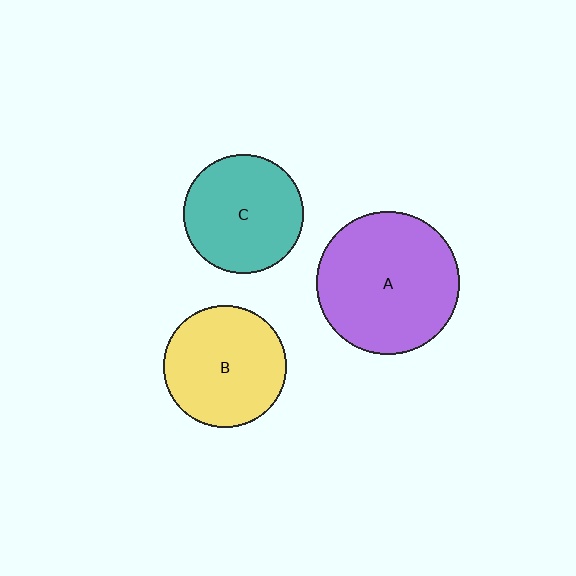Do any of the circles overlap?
No, none of the circles overlap.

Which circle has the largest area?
Circle A (purple).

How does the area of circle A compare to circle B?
Approximately 1.4 times.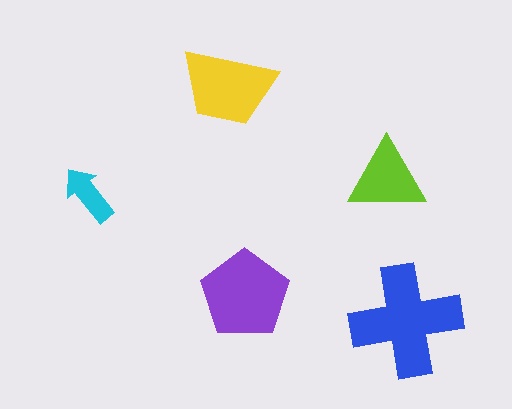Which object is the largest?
The blue cross.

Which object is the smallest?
The cyan arrow.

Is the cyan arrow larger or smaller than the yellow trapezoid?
Smaller.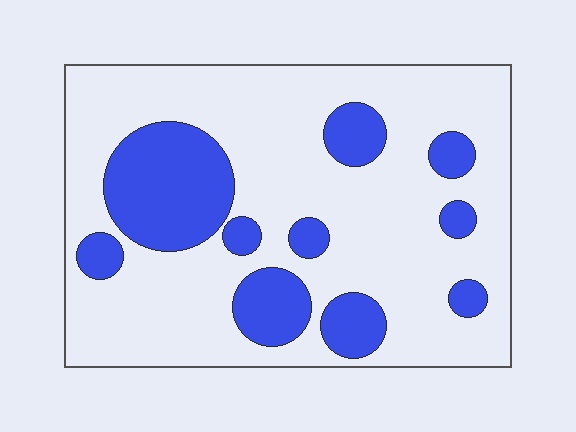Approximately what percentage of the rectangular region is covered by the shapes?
Approximately 25%.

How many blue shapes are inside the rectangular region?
10.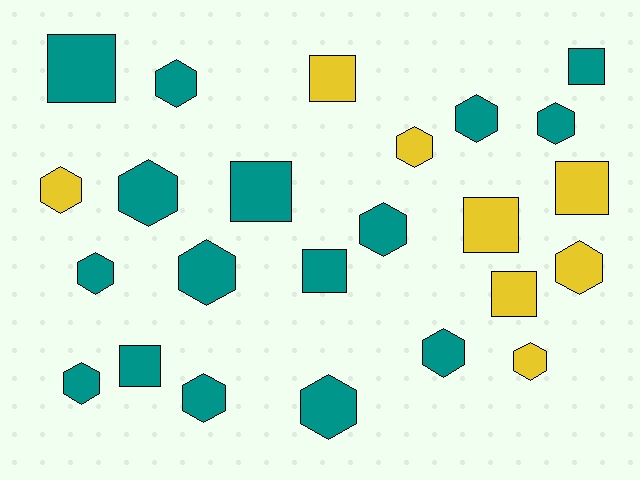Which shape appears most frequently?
Hexagon, with 15 objects.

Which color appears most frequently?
Teal, with 16 objects.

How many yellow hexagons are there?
There are 4 yellow hexagons.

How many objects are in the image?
There are 24 objects.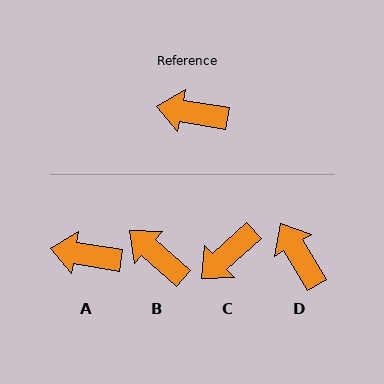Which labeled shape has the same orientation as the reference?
A.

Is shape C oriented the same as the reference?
No, it is off by about 52 degrees.